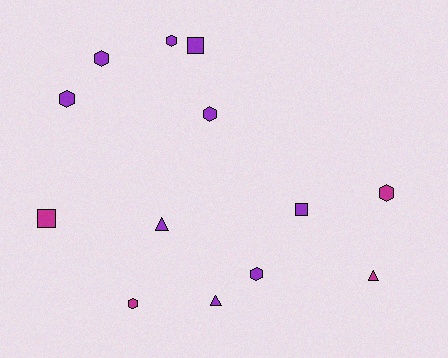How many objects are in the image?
There are 13 objects.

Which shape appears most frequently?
Hexagon, with 7 objects.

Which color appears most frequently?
Purple, with 9 objects.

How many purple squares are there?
There are 2 purple squares.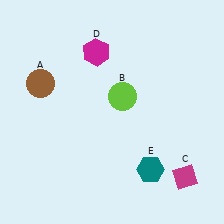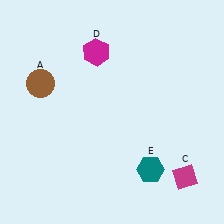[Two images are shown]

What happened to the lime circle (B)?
The lime circle (B) was removed in Image 2. It was in the top-right area of Image 1.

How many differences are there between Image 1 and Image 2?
There is 1 difference between the two images.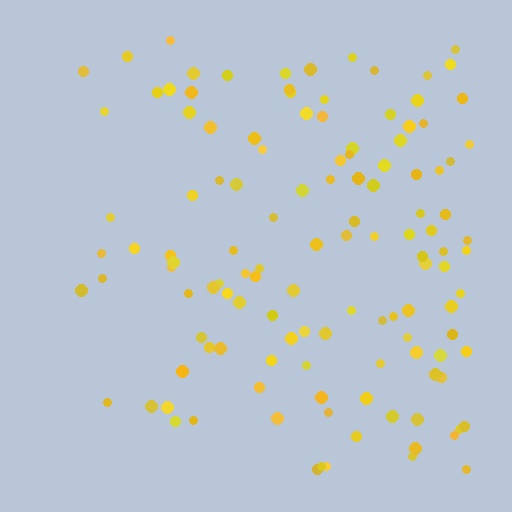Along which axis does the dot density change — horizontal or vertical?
Horizontal.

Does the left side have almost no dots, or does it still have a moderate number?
Still a moderate number, just noticeably fewer than the right.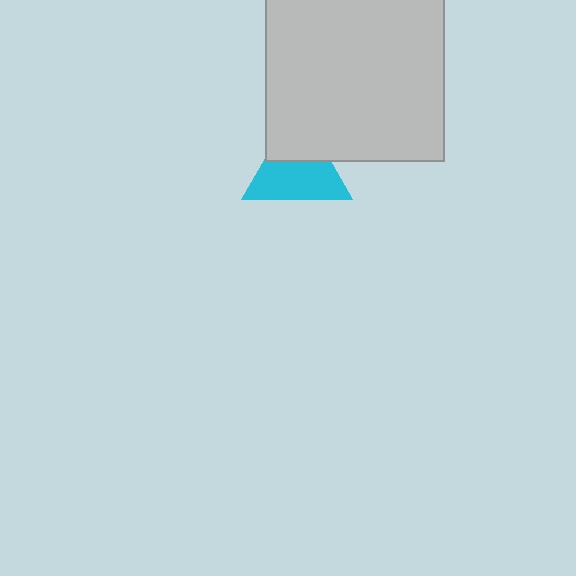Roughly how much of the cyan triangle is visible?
About half of it is visible (roughly 63%).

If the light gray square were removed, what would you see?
You would see the complete cyan triangle.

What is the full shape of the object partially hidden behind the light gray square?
The partially hidden object is a cyan triangle.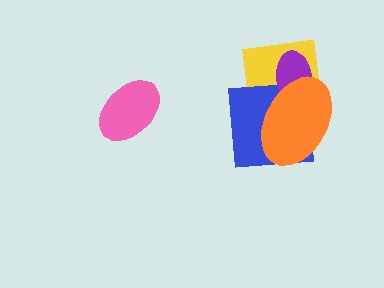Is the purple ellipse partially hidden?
Yes, it is partially covered by another shape.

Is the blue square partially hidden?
Yes, it is partially covered by another shape.